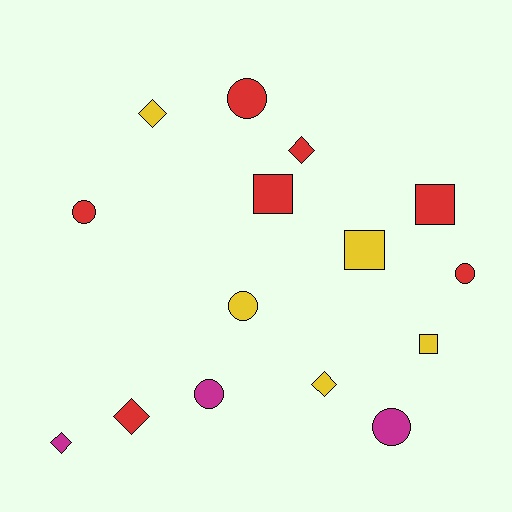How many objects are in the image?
There are 15 objects.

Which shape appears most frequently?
Circle, with 6 objects.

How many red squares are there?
There are 2 red squares.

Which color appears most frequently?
Red, with 7 objects.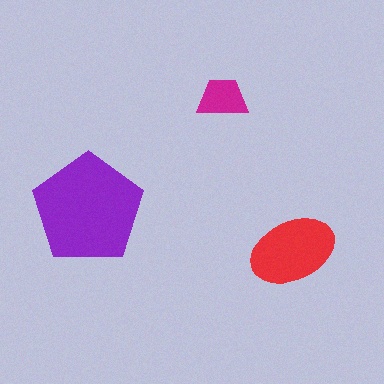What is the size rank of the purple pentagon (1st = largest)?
1st.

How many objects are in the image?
There are 3 objects in the image.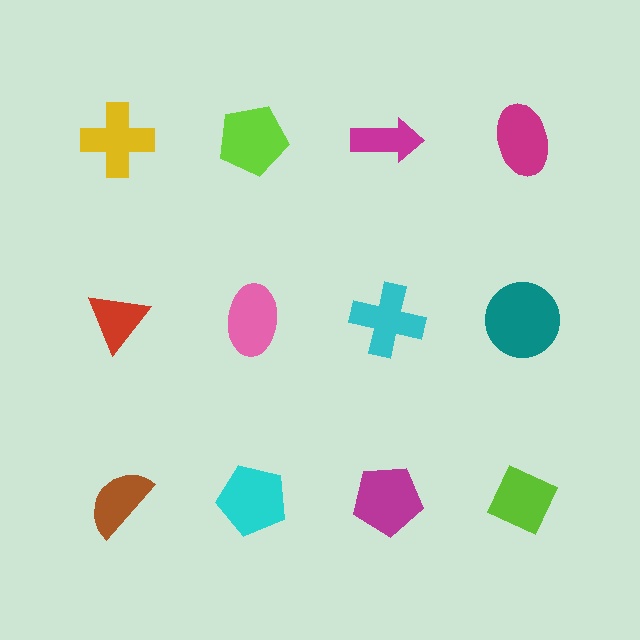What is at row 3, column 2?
A cyan pentagon.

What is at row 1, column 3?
A magenta arrow.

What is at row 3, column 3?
A magenta pentagon.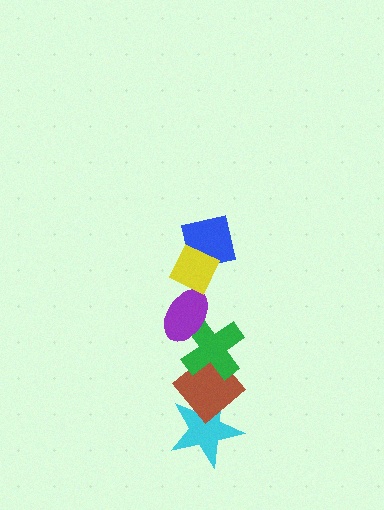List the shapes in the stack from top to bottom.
From top to bottom: the yellow diamond, the blue square, the purple ellipse, the green cross, the brown diamond, the cyan star.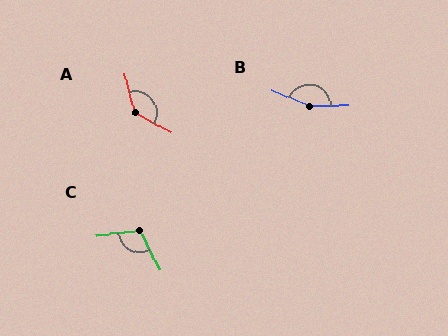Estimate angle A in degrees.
Approximately 133 degrees.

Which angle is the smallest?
C, at approximately 111 degrees.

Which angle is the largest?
B, at approximately 157 degrees.